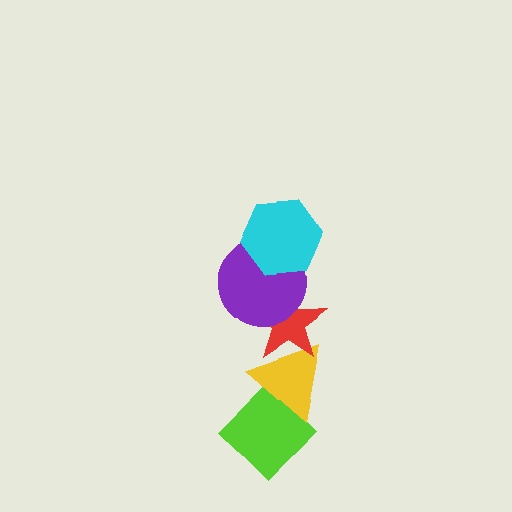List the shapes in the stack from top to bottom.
From top to bottom: the cyan hexagon, the purple circle, the red star, the yellow triangle, the lime diamond.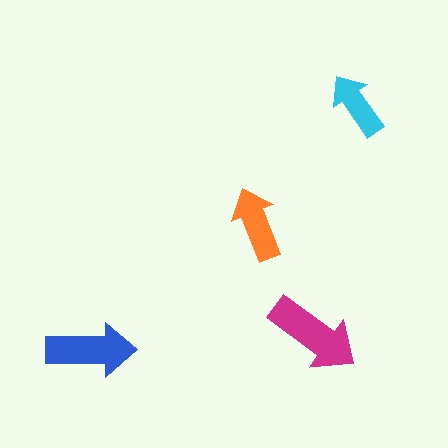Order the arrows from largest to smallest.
the magenta one, the blue one, the orange one, the cyan one.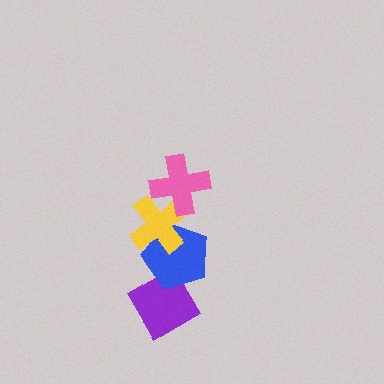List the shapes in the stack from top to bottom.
From top to bottom: the pink cross, the yellow cross, the blue pentagon, the purple diamond.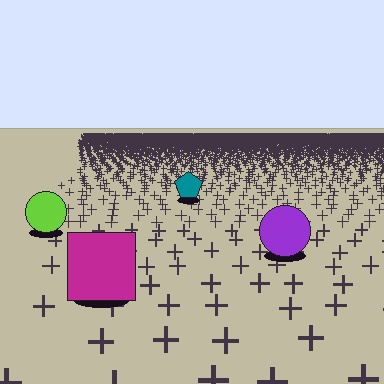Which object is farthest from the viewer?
The teal pentagon is farthest from the viewer. It appears smaller and the ground texture around it is denser.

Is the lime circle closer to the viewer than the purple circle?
No. The purple circle is closer — you can tell from the texture gradient: the ground texture is coarser near it.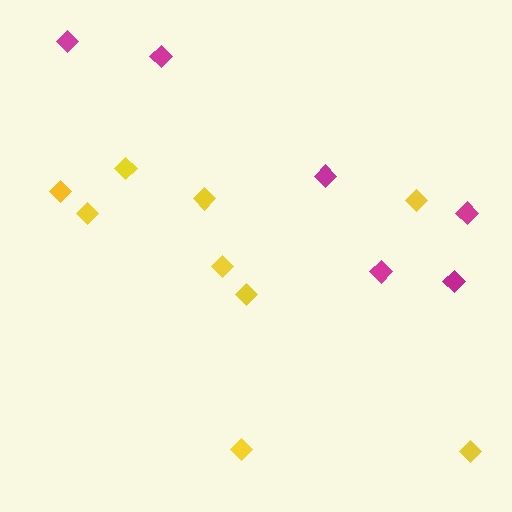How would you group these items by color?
There are 2 groups: one group of yellow diamonds (9) and one group of magenta diamonds (6).